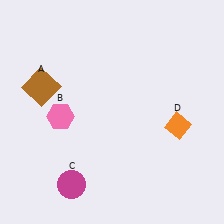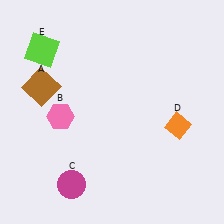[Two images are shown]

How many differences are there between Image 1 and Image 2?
There is 1 difference between the two images.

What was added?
A lime square (E) was added in Image 2.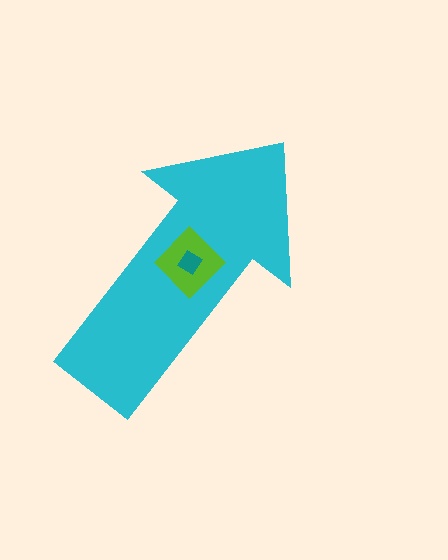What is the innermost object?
The teal diamond.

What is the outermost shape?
The cyan arrow.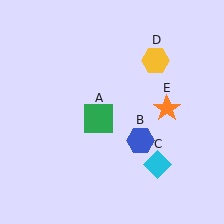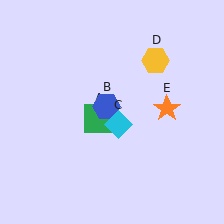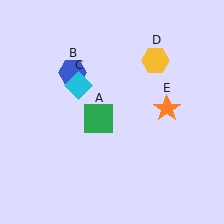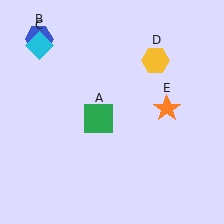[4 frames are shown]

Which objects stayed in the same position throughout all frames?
Green square (object A) and yellow hexagon (object D) and orange star (object E) remained stationary.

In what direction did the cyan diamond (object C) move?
The cyan diamond (object C) moved up and to the left.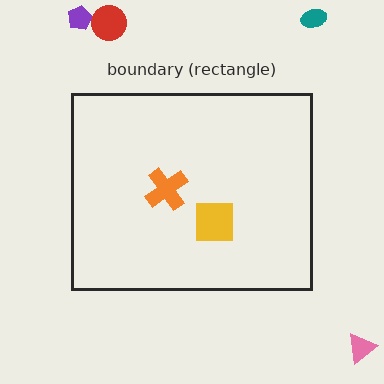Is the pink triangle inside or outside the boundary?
Outside.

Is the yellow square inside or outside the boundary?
Inside.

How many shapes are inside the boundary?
2 inside, 4 outside.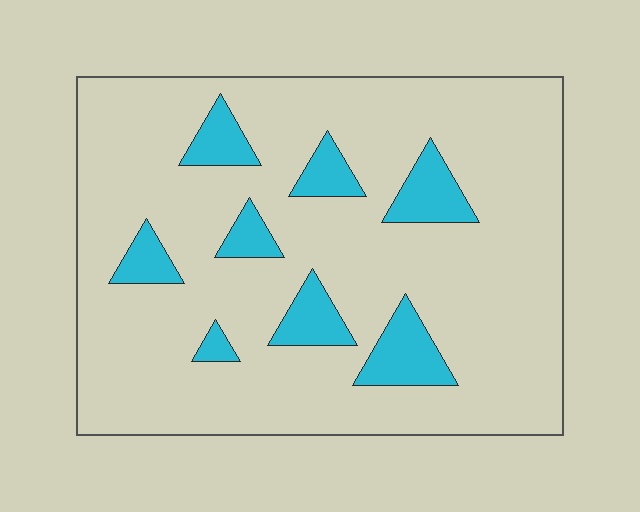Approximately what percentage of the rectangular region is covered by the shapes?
Approximately 15%.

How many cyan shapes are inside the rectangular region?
8.